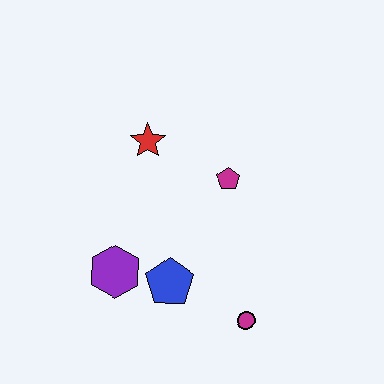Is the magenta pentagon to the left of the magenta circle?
Yes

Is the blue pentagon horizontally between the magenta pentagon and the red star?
Yes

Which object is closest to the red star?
The magenta pentagon is closest to the red star.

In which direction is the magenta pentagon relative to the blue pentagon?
The magenta pentagon is above the blue pentagon.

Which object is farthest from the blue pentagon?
The red star is farthest from the blue pentagon.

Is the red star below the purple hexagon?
No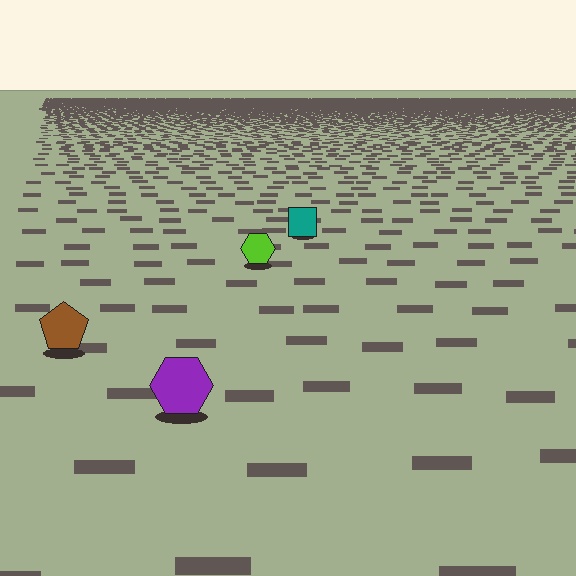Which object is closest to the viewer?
The purple hexagon is closest. The texture marks near it are larger and more spread out.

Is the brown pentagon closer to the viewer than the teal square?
Yes. The brown pentagon is closer — you can tell from the texture gradient: the ground texture is coarser near it.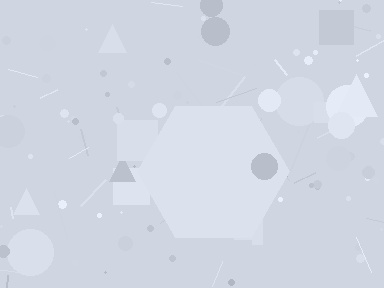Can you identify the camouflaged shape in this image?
The camouflaged shape is a hexagon.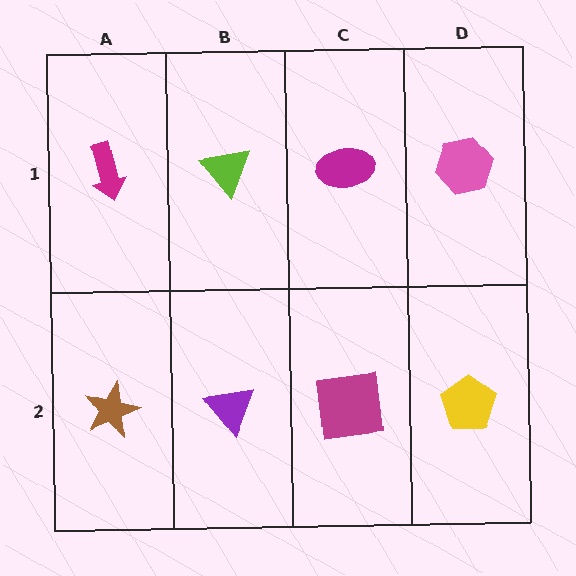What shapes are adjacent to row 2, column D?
A pink hexagon (row 1, column D), a magenta square (row 2, column C).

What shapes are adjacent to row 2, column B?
A lime triangle (row 1, column B), a brown star (row 2, column A), a magenta square (row 2, column C).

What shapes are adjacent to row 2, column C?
A magenta ellipse (row 1, column C), a purple triangle (row 2, column B), a yellow pentagon (row 2, column D).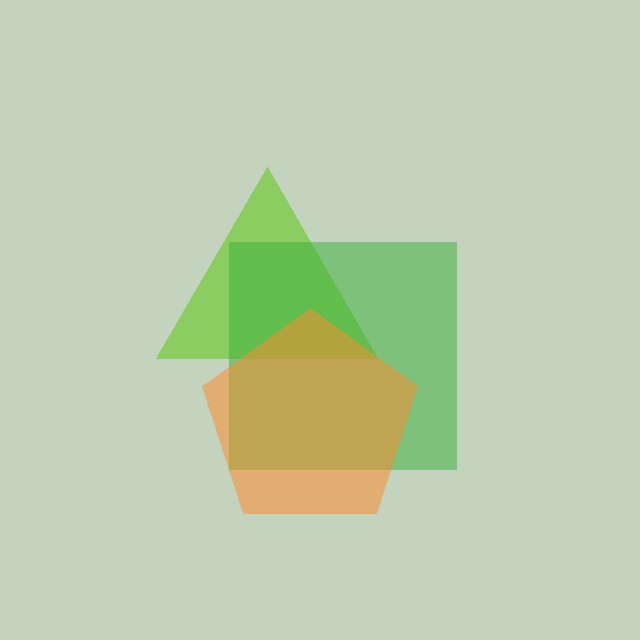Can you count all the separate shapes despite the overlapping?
Yes, there are 3 separate shapes.